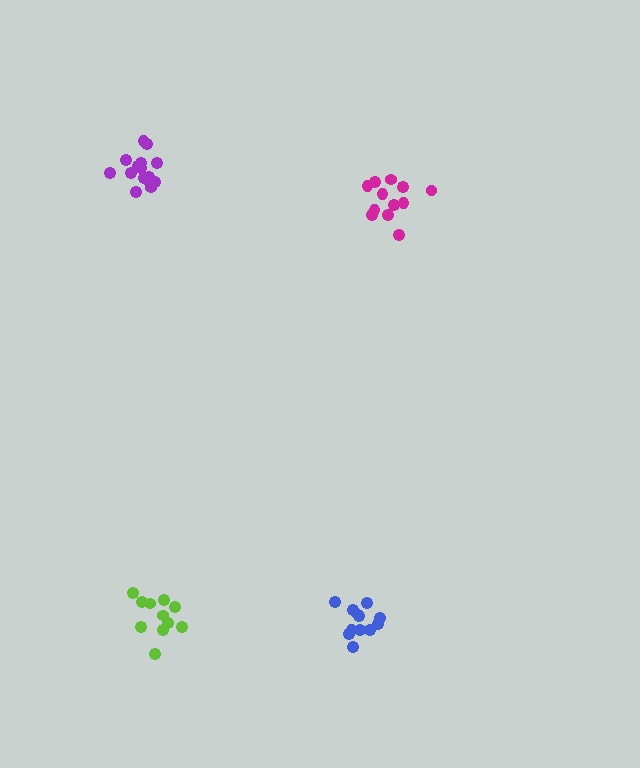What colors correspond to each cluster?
The clusters are colored: purple, magenta, lime, blue.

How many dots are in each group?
Group 1: 16 dots, Group 2: 12 dots, Group 3: 11 dots, Group 4: 12 dots (51 total).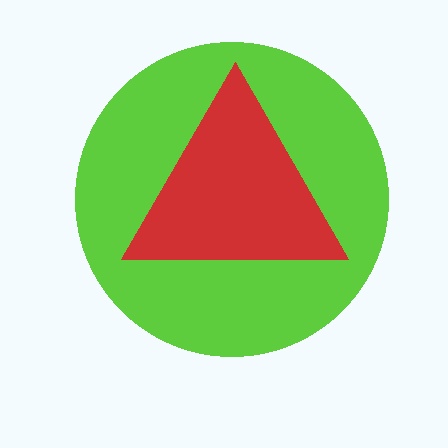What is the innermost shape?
The red triangle.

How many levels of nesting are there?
2.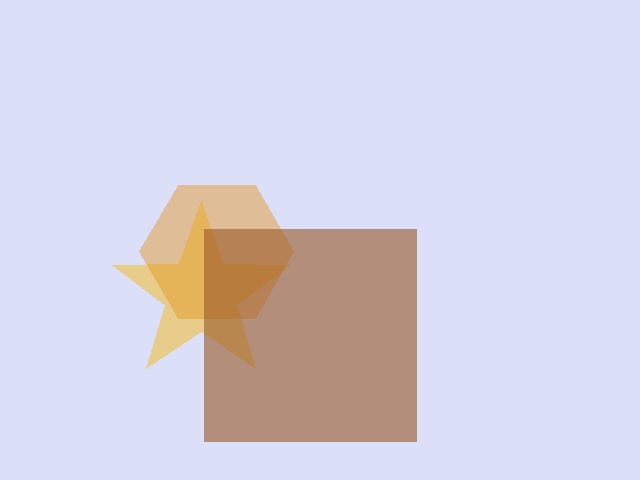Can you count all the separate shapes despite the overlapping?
Yes, there are 3 separate shapes.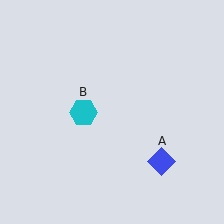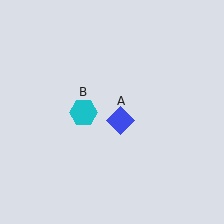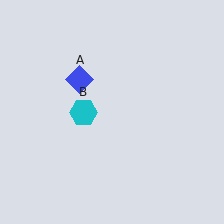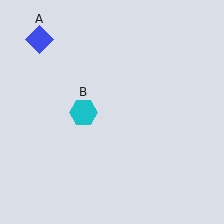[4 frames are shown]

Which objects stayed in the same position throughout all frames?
Cyan hexagon (object B) remained stationary.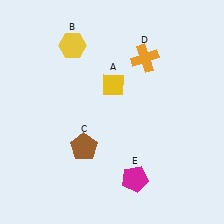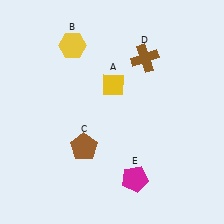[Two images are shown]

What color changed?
The cross (D) changed from orange in Image 1 to brown in Image 2.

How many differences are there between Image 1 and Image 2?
There is 1 difference between the two images.